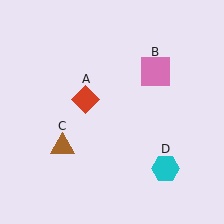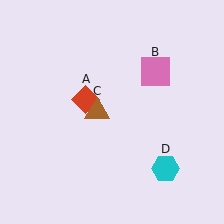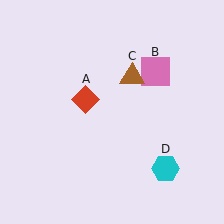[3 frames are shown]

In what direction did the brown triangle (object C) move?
The brown triangle (object C) moved up and to the right.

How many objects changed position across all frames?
1 object changed position: brown triangle (object C).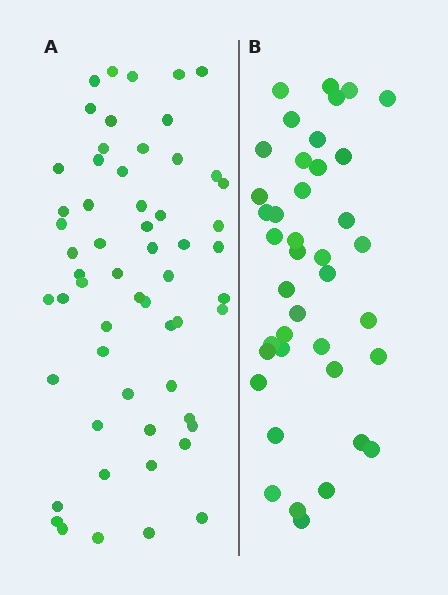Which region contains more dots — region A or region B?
Region A (the left region) has more dots.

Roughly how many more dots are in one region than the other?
Region A has approximately 20 more dots than region B.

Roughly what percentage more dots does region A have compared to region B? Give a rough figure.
About 45% more.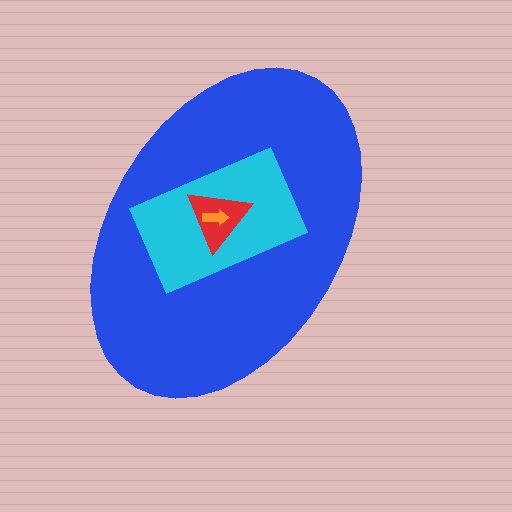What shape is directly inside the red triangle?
The orange arrow.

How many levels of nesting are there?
4.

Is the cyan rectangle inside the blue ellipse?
Yes.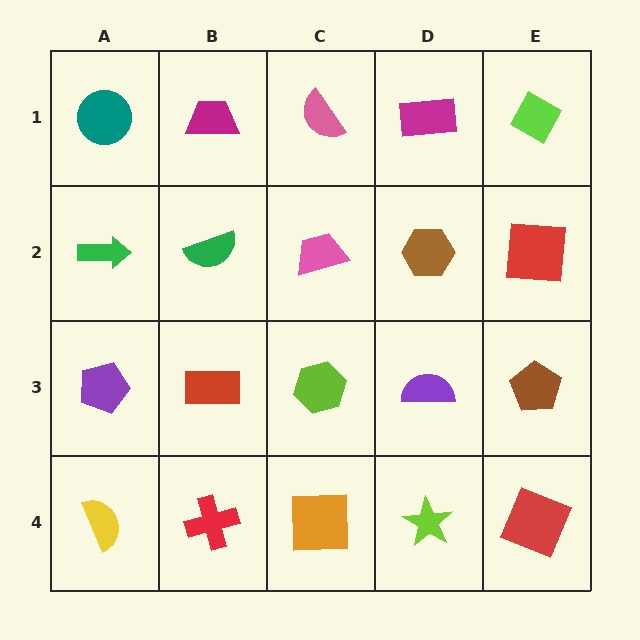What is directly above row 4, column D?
A purple semicircle.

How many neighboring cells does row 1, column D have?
3.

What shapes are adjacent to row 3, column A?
A green arrow (row 2, column A), a yellow semicircle (row 4, column A), a red rectangle (row 3, column B).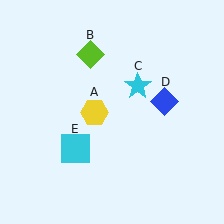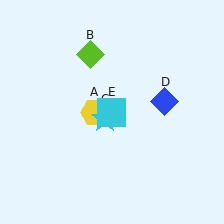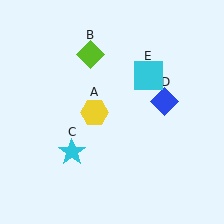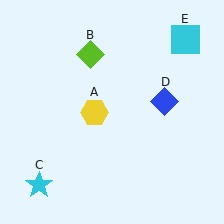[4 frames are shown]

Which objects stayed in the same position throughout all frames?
Yellow hexagon (object A) and lime diamond (object B) and blue diamond (object D) remained stationary.